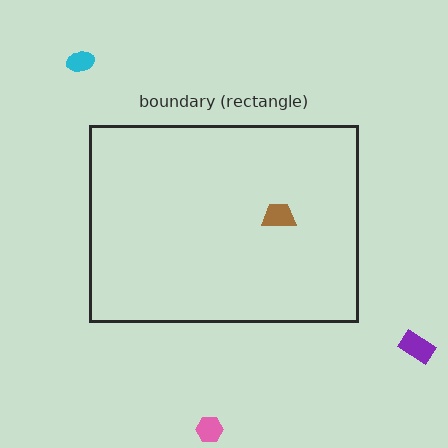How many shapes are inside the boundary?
1 inside, 3 outside.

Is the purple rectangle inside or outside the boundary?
Outside.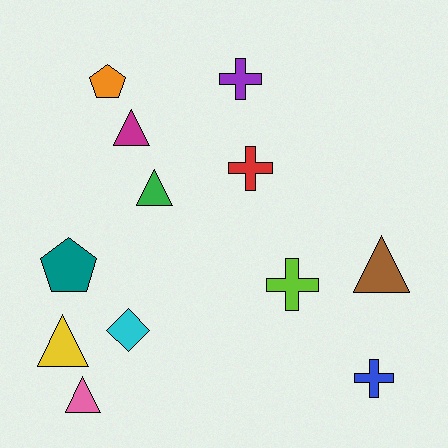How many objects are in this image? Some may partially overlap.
There are 12 objects.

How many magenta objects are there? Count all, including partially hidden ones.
There is 1 magenta object.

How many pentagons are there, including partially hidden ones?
There are 2 pentagons.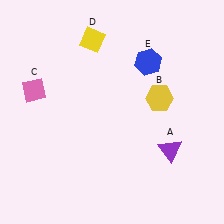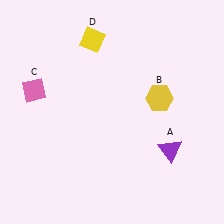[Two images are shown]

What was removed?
The blue hexagon (E) was removed in Image 2.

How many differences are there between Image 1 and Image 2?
There is 1 difference between the two images.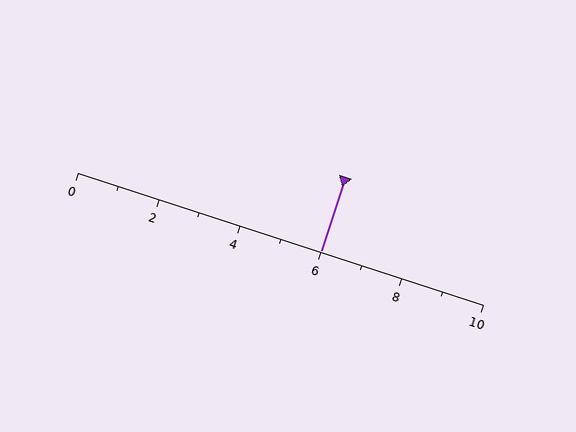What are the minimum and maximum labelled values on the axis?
The axis runs from 0 to 10.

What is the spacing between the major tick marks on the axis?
The major ticks are spaced 2 apart.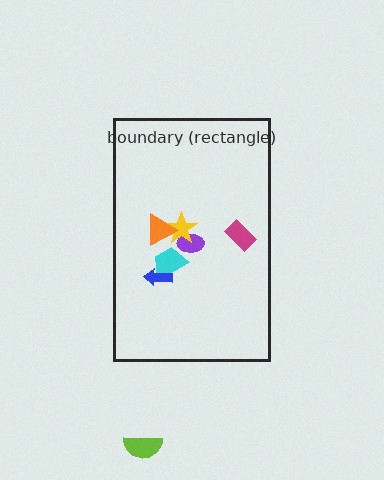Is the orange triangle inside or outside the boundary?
Inside.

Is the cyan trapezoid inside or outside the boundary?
Inside.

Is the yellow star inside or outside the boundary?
Inside.